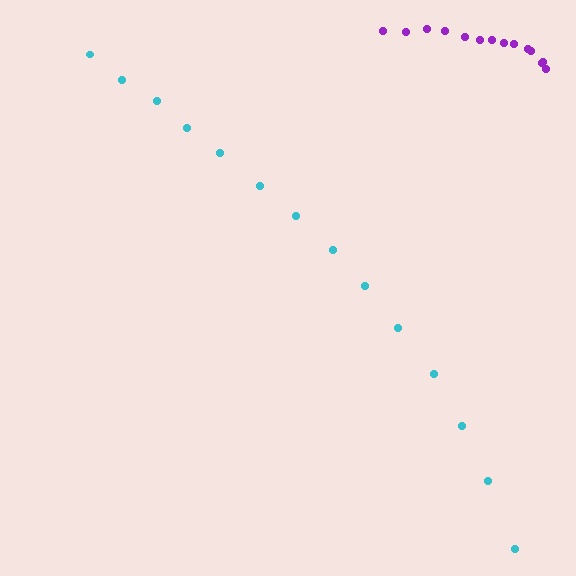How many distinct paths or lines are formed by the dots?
There are 2 distinct paths.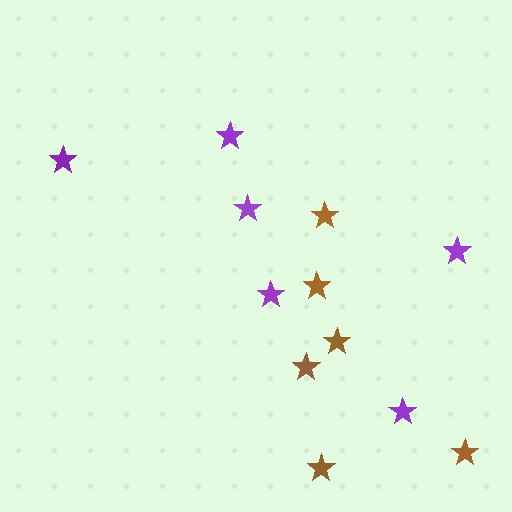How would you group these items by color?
There are 2 groups: one group of brown stars (6) and one group of purple stars (6).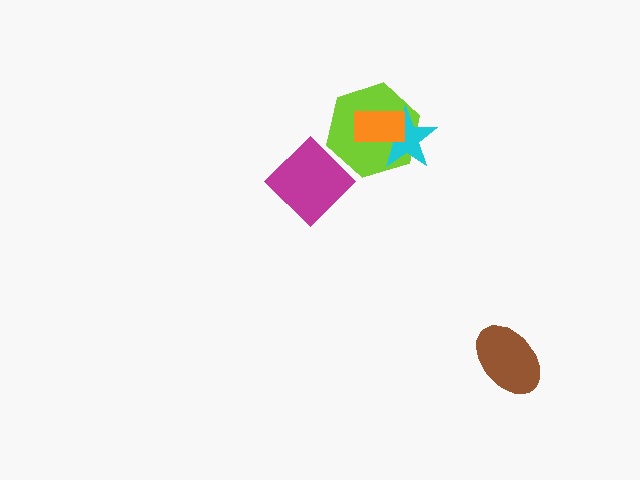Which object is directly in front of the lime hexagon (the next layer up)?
The magenta diamond is directly in front of the lime hexagon.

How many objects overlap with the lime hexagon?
3 objects overlap with the lime hexagon.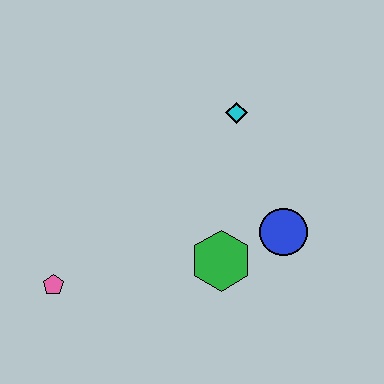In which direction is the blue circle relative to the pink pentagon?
The blue circle is to the right of the pink pentagon.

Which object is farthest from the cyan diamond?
The pink pentagon is farthest from the cyan diamond.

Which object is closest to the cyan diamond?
The blue circle is closest to the cyan diamond.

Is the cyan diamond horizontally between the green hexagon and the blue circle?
Yes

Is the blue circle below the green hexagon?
No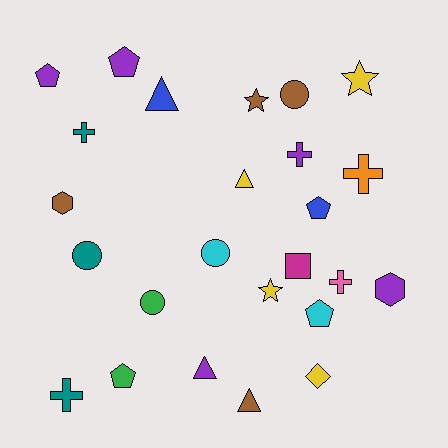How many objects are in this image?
There are 25 objects.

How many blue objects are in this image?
There are 2 blue objects.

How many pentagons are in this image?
There are 5 pentagons.